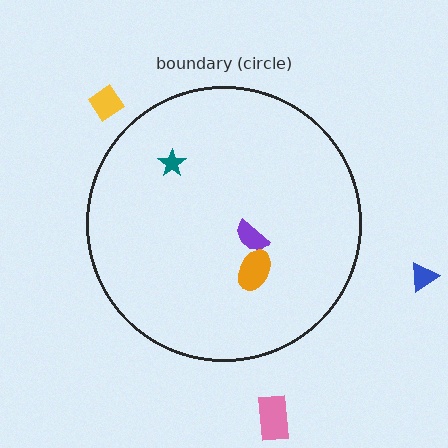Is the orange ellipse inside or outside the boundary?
Inside.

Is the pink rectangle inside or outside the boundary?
Outside.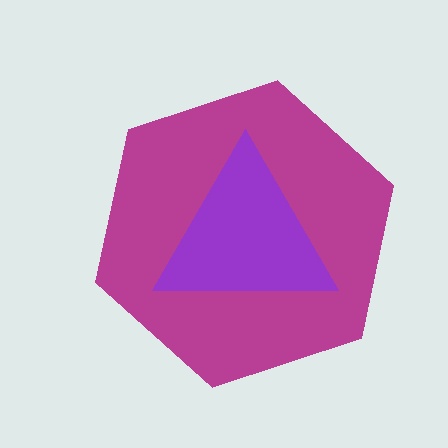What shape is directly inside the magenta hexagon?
The purple triangle.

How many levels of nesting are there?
2.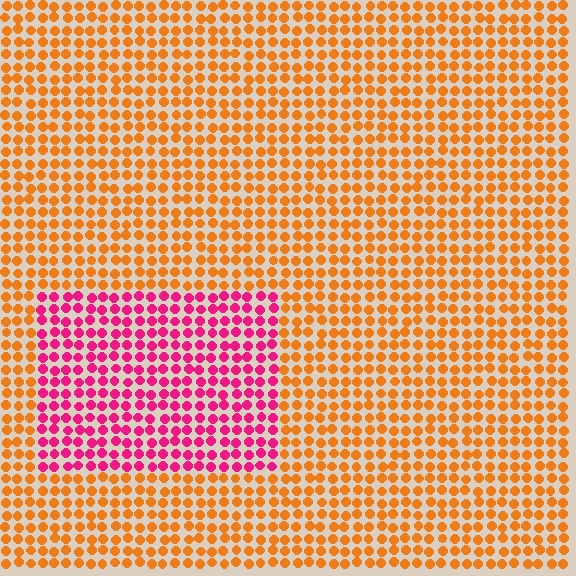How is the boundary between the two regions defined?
The boundary is defined purely by a slight shift in hue (about 59 degrees). Spacing, size, and orientation are identical on both sides.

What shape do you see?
I see a rectangle.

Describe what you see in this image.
The image is filled with small orange elements in a uniform arrangement. A rectangle-shaped region is visible where the elements are tinted to a slightly different hue, forming a subtle color boundary.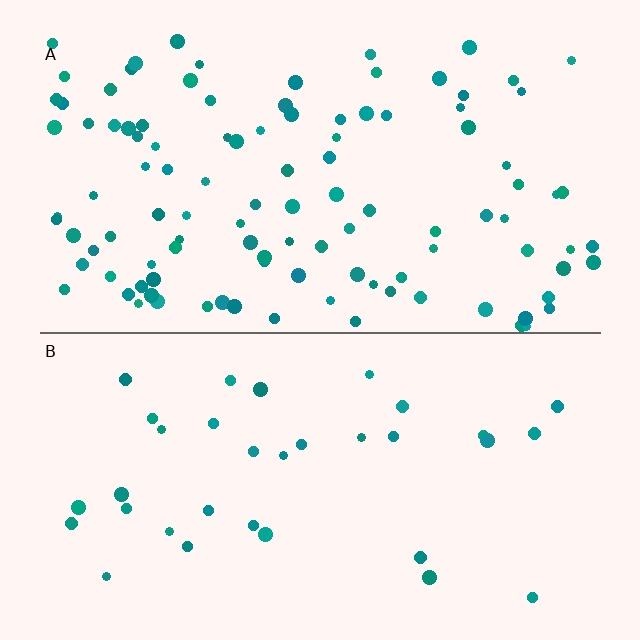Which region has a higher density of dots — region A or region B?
A (the top).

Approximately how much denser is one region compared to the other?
Approximately 3.2× — region A over region B.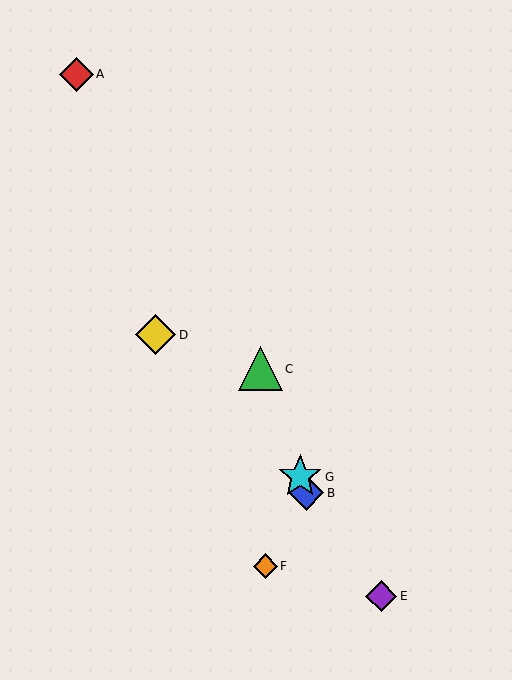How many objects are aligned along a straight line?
3 objects (B, C, G) are aligned along a straight line.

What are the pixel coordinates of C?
Object C is at (261, 369).